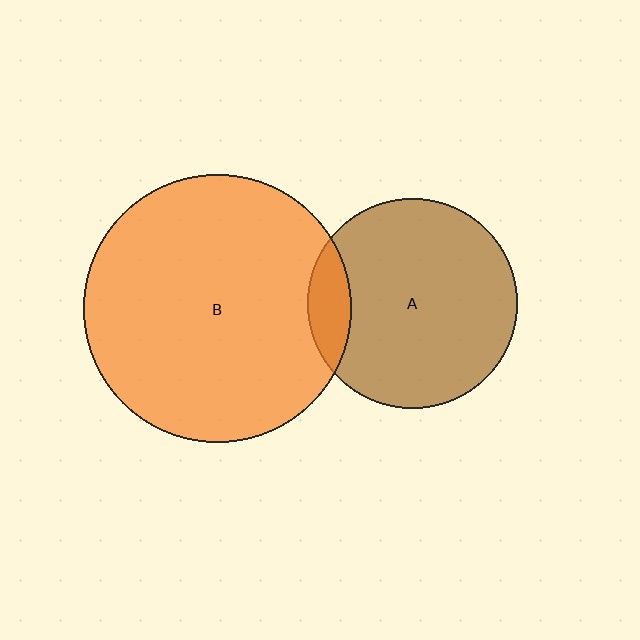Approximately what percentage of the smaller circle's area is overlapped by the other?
Approximately 10%.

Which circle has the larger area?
Circle B (orange).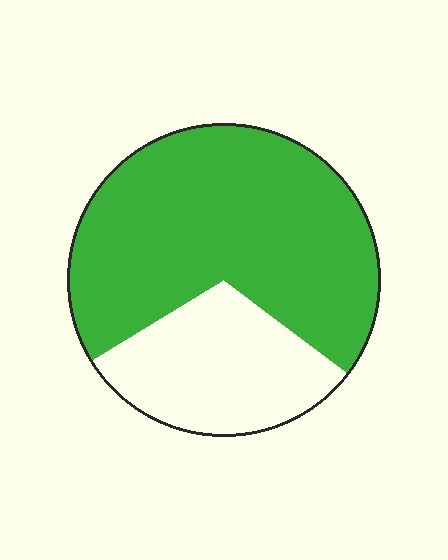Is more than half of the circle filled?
Yes.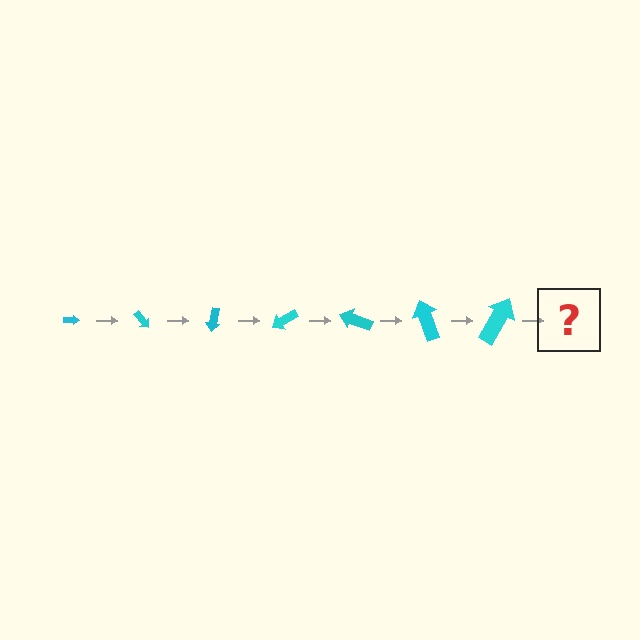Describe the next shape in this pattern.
It should be an arrow, larger than the previous one and rotated 350 degrees from the start.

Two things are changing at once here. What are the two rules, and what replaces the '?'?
The two rules are that the arrow grows larger each step and it rotates 50 degrees each step. The '?' should be an arrow, larger than the previous one and rotated 350 degrees from the start.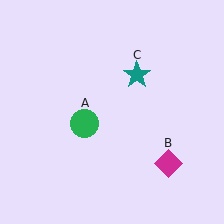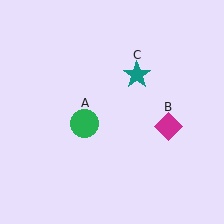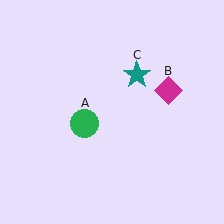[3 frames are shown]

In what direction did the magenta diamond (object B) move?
The magenta diamond (object B) moved up.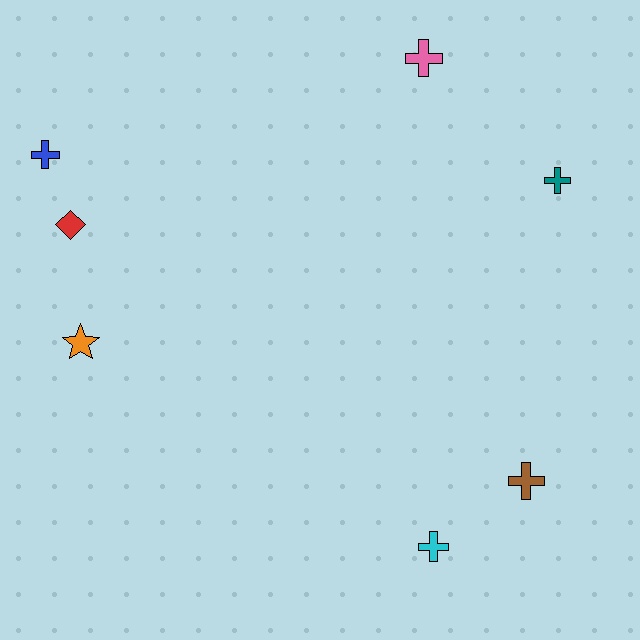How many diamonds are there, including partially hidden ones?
There is 1 diamond.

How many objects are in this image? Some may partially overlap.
There are 7 objects.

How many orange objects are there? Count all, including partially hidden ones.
There is 1 orange object.